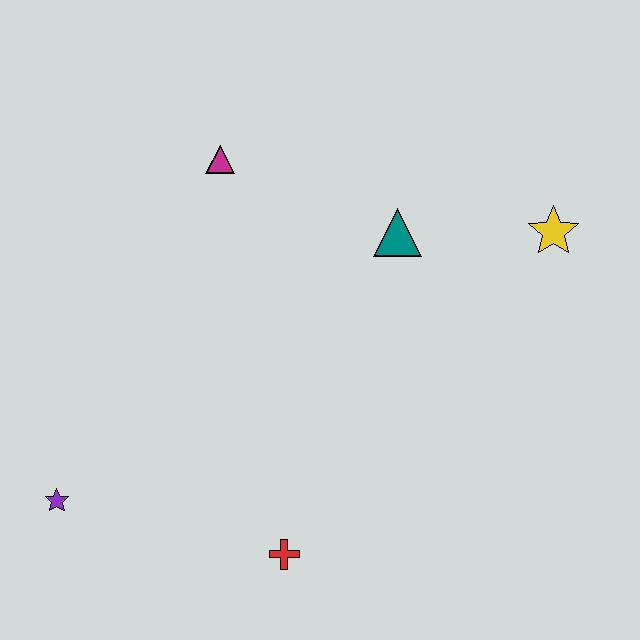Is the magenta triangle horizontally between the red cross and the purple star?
Yes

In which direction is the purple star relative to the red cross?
The purple star is to the left of the red cross.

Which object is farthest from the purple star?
The yellow star is farthest from the purple star.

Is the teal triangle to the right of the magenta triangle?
Yes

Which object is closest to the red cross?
The purple star is closest to the red cross.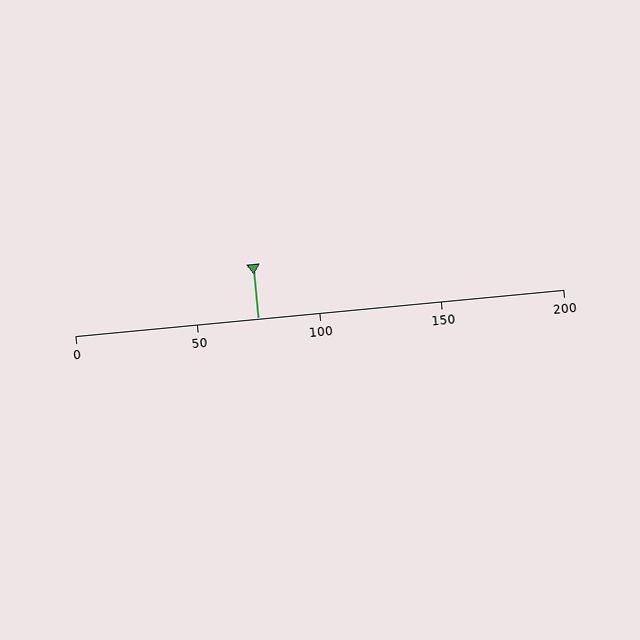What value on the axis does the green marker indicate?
The marker indicates approximately 75.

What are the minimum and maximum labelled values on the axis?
The axis runs from 0 to 200.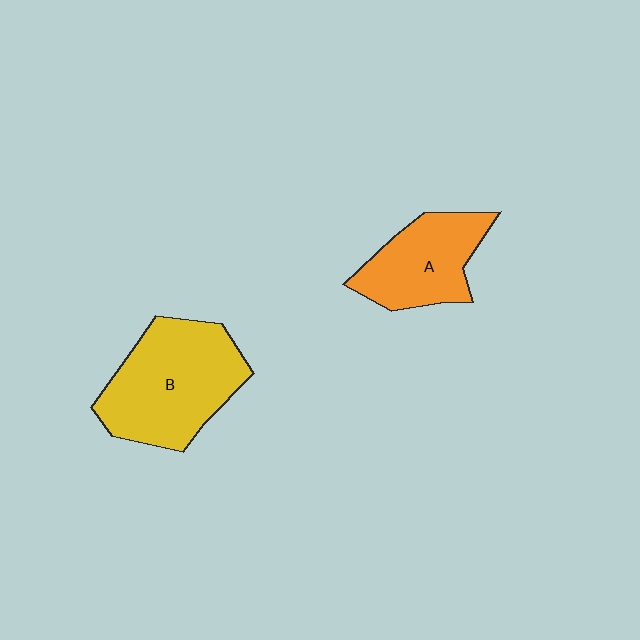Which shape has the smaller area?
Shape A (orange).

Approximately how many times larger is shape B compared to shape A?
Approximately 1.5 times.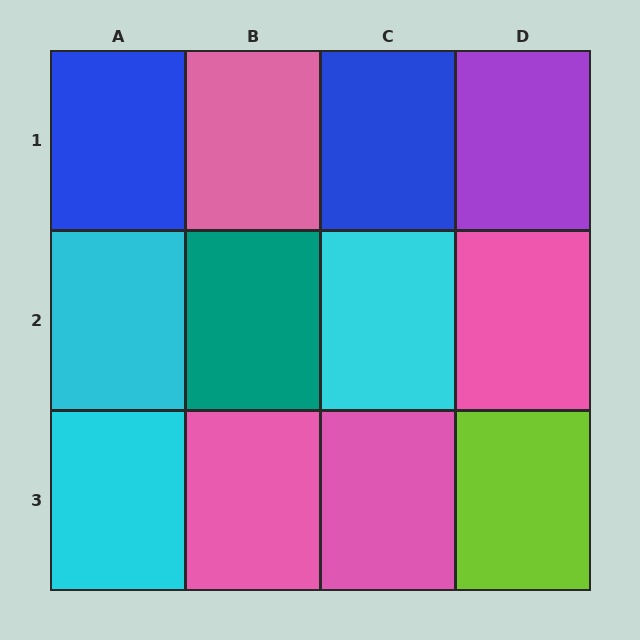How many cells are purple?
1 cell is purple.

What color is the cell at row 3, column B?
Pink.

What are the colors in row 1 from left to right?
Blue, pink, blue, purple.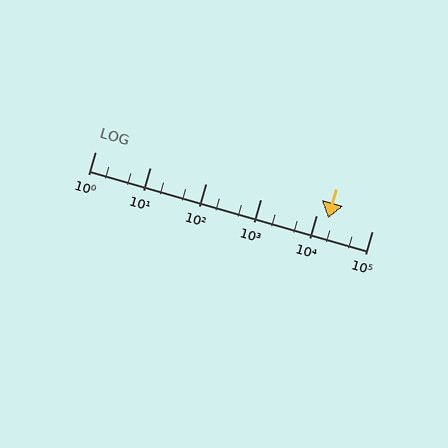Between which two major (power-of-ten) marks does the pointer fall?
The pointer is between 10000 and 100000.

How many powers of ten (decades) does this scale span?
The scale spans 5 decades, from 1 to 100000.